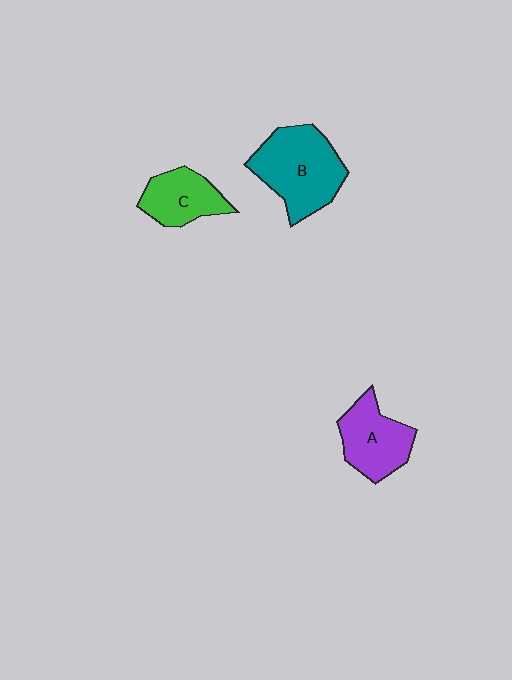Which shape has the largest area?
Shape B (teal).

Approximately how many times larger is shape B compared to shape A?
Approximately 1.4 times.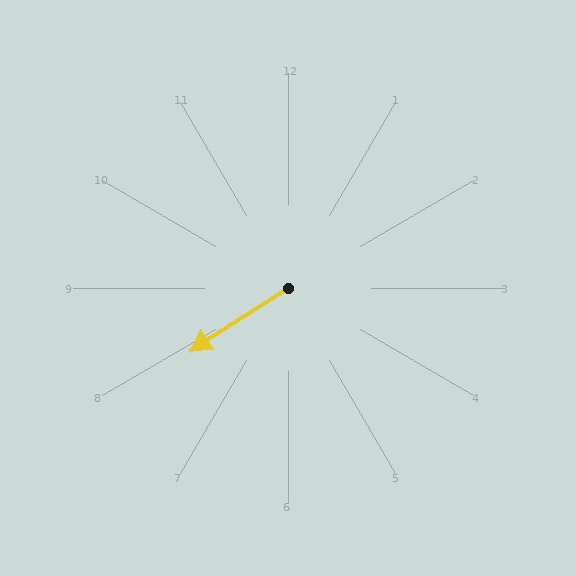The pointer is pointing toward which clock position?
Roughly 8 o'clock.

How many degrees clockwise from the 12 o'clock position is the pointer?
Approximately 237 degrees.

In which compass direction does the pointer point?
Southwest.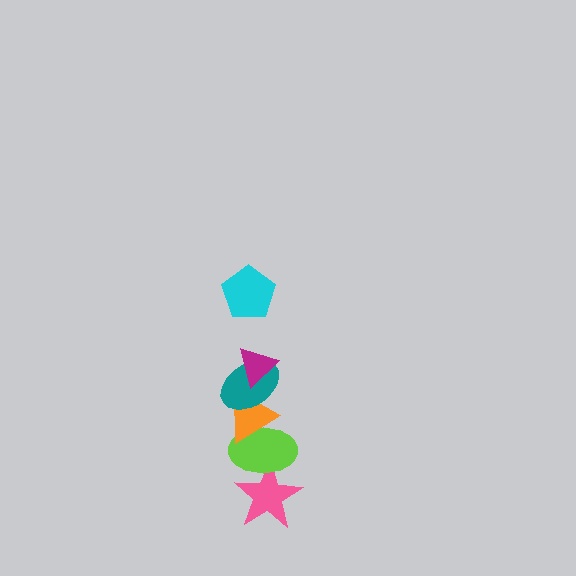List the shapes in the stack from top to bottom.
From top to bottom: the cyan pentagon, the magenta triangle, the teal ellipse, the orange triangle, the lime ellipse, the pink star.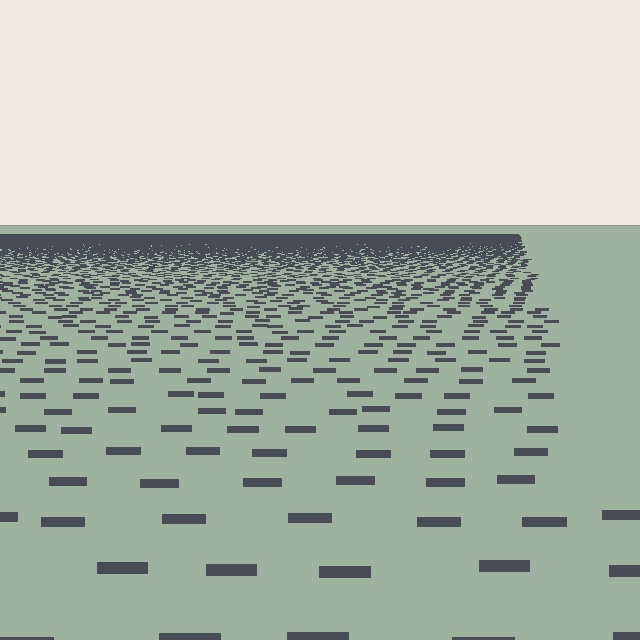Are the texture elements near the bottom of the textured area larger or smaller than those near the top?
Larger. Near the bottom, elements are closer to the viewer and appear at a bigger on-screen size.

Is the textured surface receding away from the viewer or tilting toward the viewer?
The surface is receding away from the viewer. Texture elements get smaller and denser toward the top.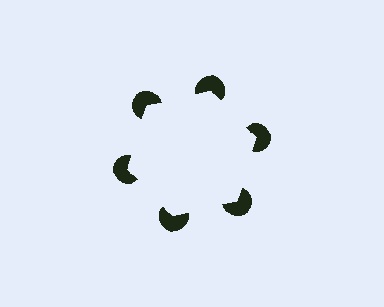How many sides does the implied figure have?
6 sides.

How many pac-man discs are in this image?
There are 6 — one at each vertex of the illusory hexagon.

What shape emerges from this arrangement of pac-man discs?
An illusory hexagon — its edges are inferred from the aligned wedge cuts in the pac-man discs, not physically drawn.